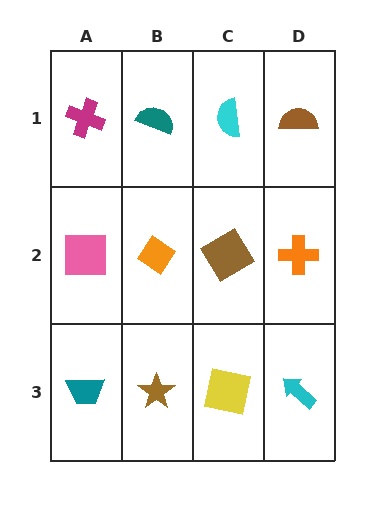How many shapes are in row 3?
4 shapes.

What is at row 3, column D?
A cyan arrow.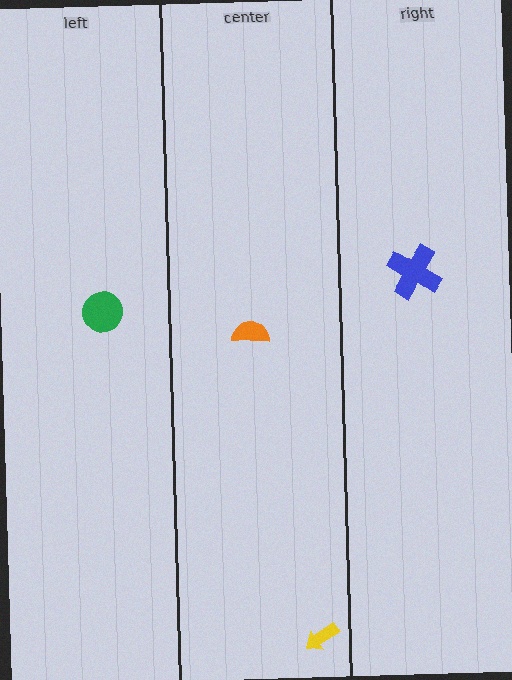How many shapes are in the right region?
1.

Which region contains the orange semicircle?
The center region.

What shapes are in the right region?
The blue cross.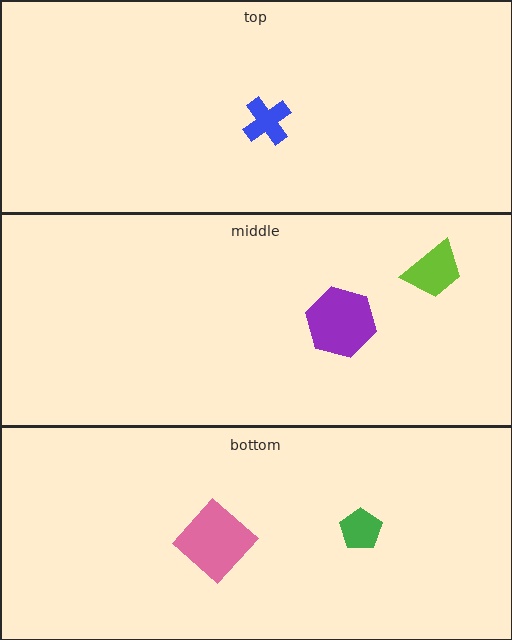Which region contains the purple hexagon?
The middle region.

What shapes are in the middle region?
The lime trapezoid, the purple hexagon.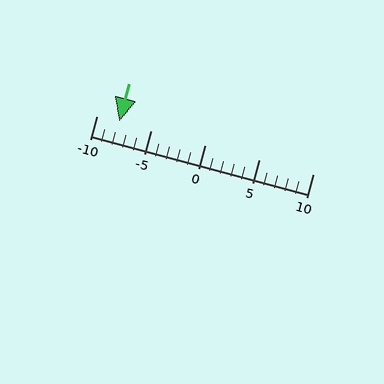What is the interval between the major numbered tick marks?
The major tick marks are spaced 5 units apart.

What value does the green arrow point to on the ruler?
The green arrow points to approximately -8.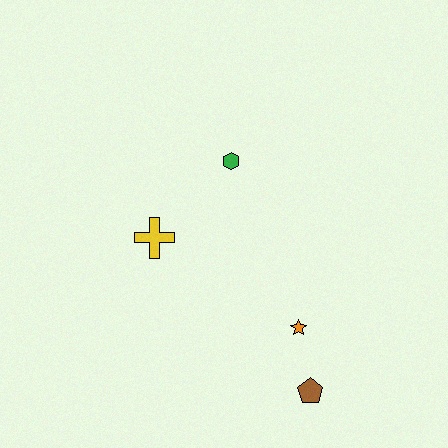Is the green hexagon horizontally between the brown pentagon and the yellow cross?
Yes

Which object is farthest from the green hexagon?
The brown pentagon is farthest from the green hexagon.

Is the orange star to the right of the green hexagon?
Yes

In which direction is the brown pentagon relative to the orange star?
The brown pentagon is below the orange star.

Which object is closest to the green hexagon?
The yellow cross is closest to the green hexagon.